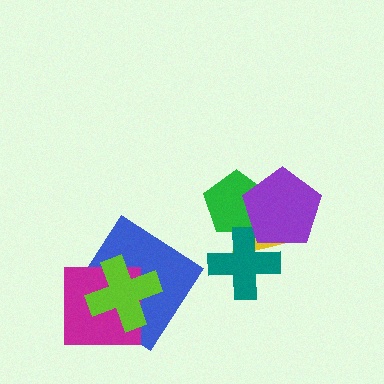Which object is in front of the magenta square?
The lime cross is in front of the magenta square.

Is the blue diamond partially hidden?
Yes, it is partially covered by another shape.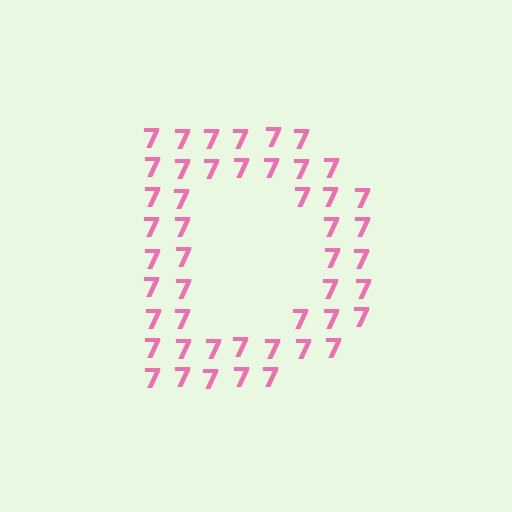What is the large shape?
The large shape is the letter D.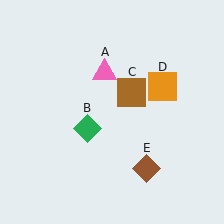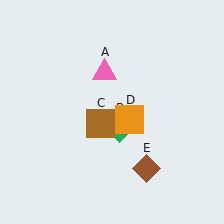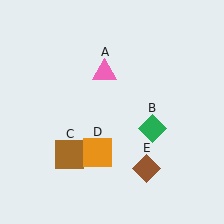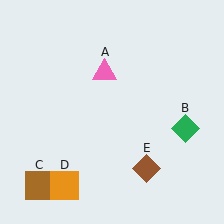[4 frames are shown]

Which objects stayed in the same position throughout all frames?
Pink triangle (object A) and brown diamond (object E) remained stationary.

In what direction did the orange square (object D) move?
The orange square (object D) moved down and to the left.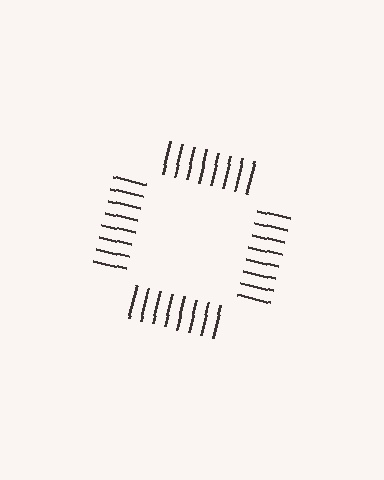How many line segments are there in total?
32 — 8 along each of the 4 edges.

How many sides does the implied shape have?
4 sides — the line-ends trace a square.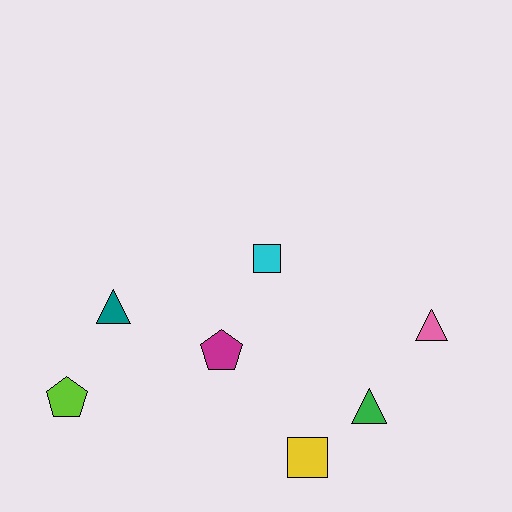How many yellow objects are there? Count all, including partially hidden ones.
There is 1 yellow object.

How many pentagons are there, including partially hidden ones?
There are 2 pentagons.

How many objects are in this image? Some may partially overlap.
There are 7 objects.